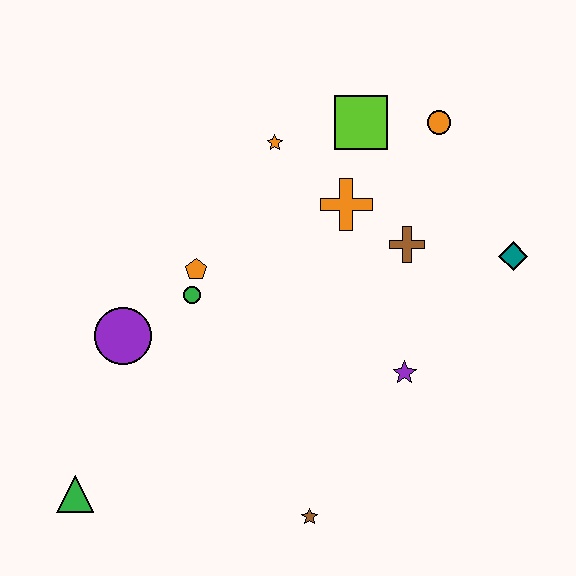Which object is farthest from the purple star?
The green triangle is farthest from the purple star.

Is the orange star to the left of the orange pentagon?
No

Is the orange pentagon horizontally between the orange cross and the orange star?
No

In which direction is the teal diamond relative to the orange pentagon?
The teal diamond is to the right of the orange pentagon.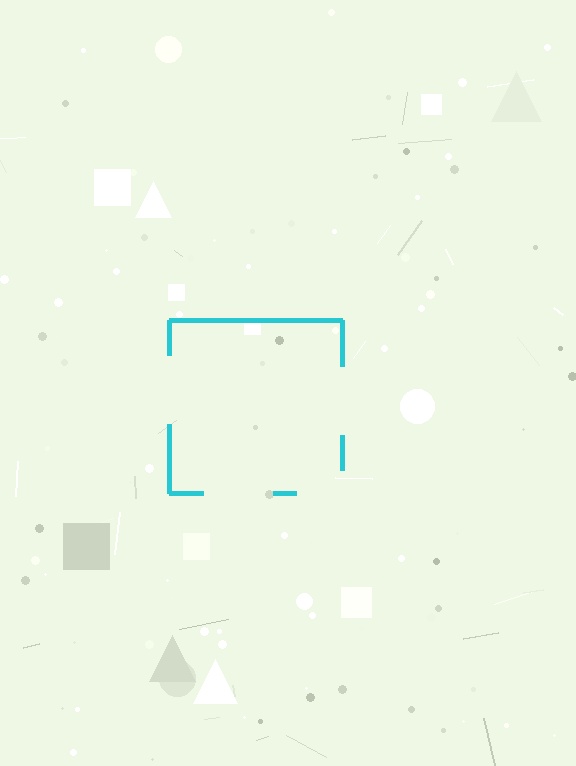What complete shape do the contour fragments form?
The contour fragments form a square.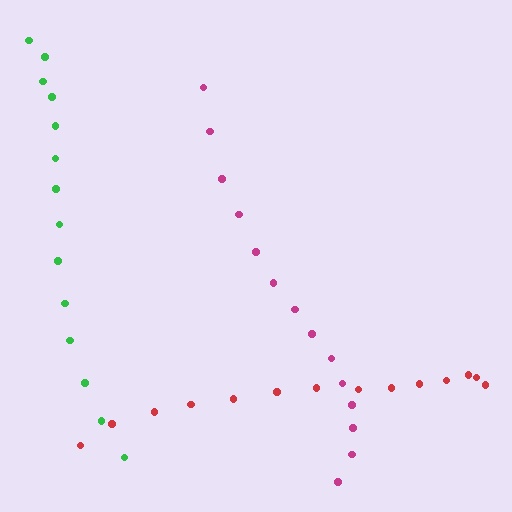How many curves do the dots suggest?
There are 3 distinct paths.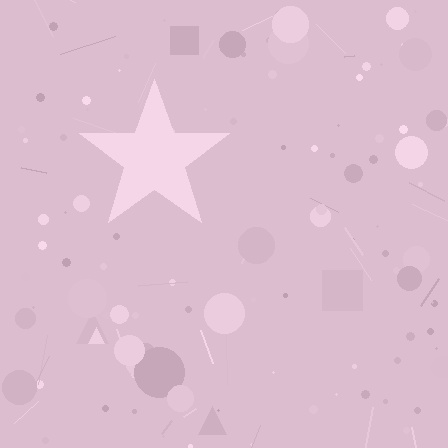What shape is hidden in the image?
A star is hidden in the image.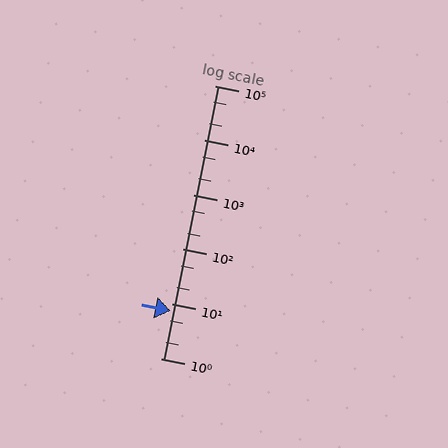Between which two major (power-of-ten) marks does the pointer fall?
The pointer is between 1 and 10.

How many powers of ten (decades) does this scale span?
The scale spans 5 decades, from 1 to 100000.